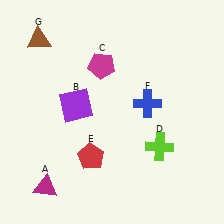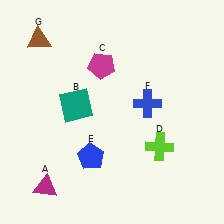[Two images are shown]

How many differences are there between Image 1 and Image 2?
There are 2 differences between the two images.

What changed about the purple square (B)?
In Image 1, B is purple. In Image 2, it changed to teal.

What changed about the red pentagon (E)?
In Image 1, E is red. In Image 2, it changed to blue.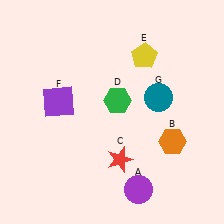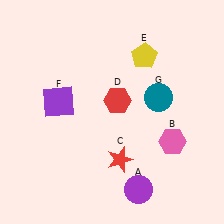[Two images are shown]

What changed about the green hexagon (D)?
In Image 1, D is green. In Image 2, it changed to red.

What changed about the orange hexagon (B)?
In Image 1, B is orange. In Image 2, it changed to pink.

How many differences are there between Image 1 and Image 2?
There are 2 differences between the two images.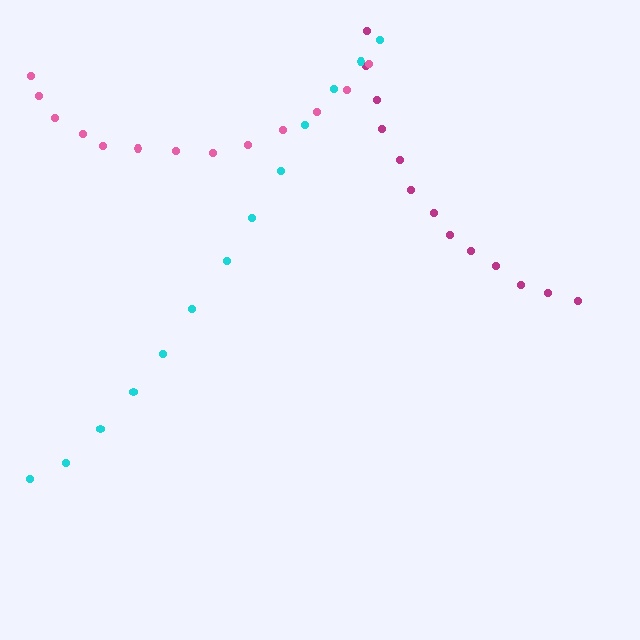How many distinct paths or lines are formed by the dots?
There are 3 distinct paths.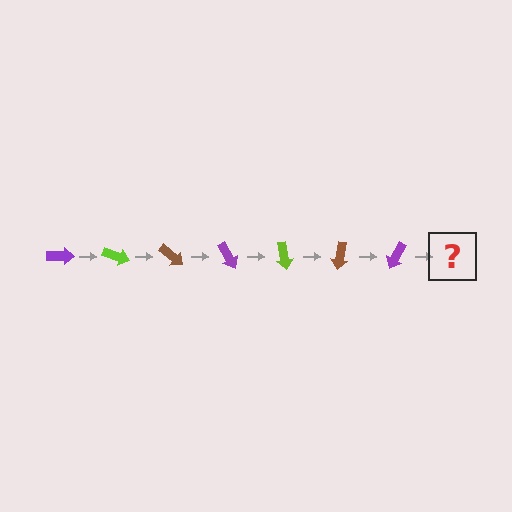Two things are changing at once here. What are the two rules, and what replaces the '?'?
The two rules are that it rotates 20 degrees each step and the color cycles through purple, lime, and brown. The '?' should be a lime arrow, rotated 140 degrees from the start.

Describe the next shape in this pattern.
It should be a lime arrow, rotated 140 degrees from the start.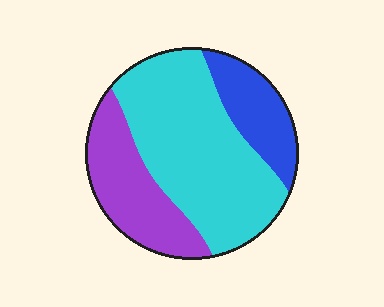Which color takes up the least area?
Blue, at roughly 20%.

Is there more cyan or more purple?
Cyan.